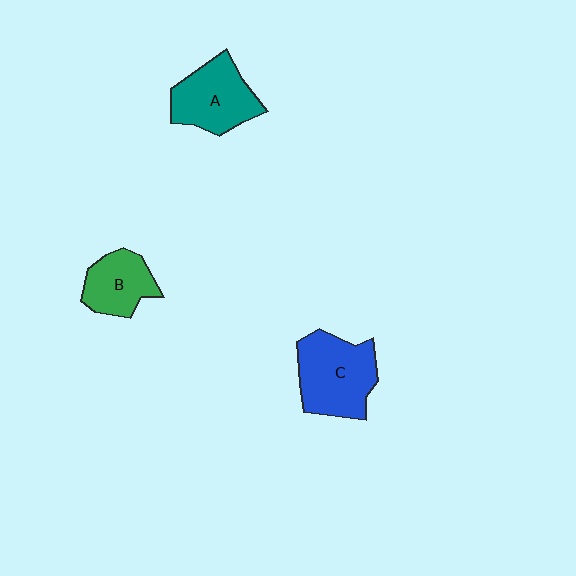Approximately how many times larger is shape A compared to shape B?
Approximately 1.3 times.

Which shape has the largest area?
Shape C (blue).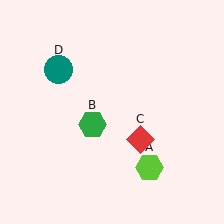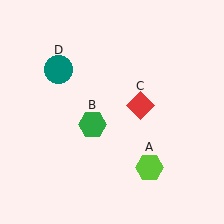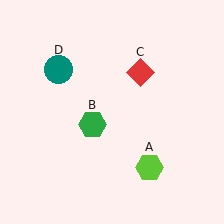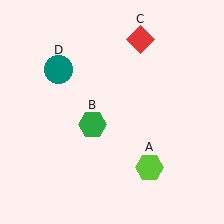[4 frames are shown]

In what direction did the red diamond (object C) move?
The red diamond (object C) moved up.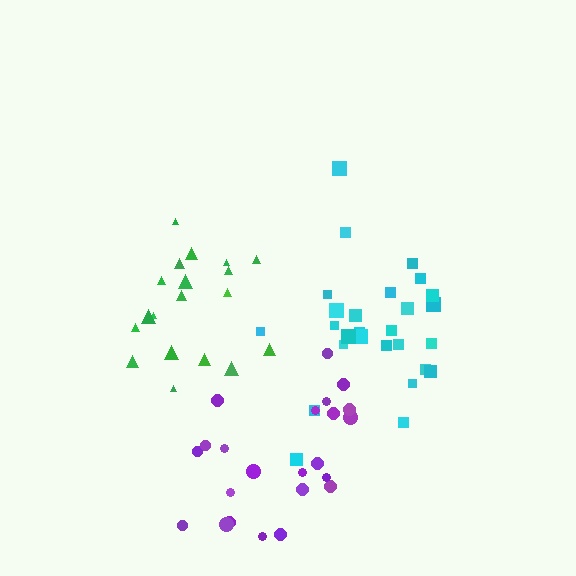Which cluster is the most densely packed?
Green.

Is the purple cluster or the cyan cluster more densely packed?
Cyan.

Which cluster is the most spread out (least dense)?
Purple.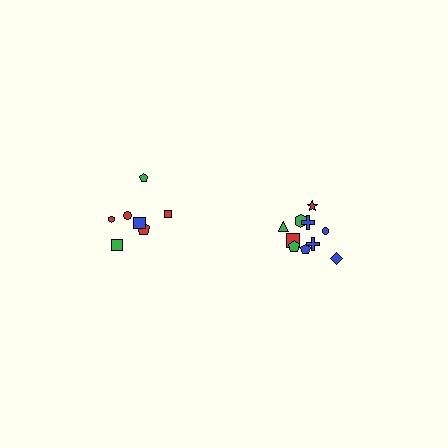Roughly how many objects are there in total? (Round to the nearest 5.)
Roughly 15 objects in total.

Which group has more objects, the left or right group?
The right group.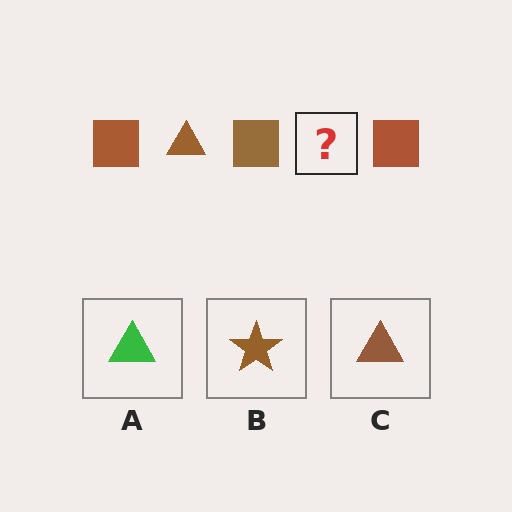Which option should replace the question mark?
Option C.